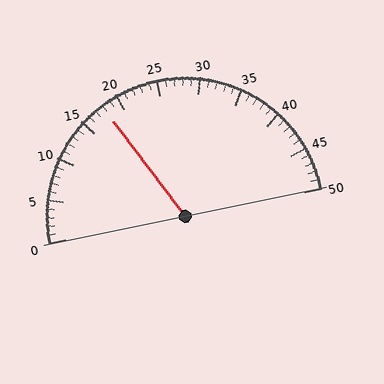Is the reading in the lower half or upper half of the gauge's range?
The reading is in the lower half of the range (0 to 50).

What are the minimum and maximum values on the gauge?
The gauge ranges from 0 to 50.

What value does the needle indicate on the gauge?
The needle indicates approximately 18.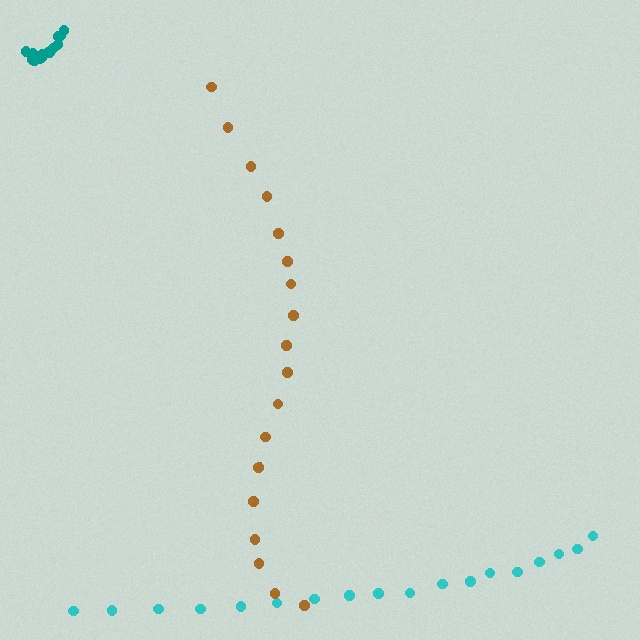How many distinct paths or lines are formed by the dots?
There are 3 distinct paths.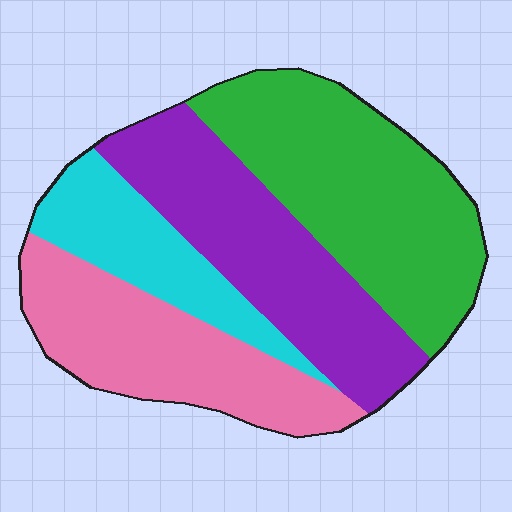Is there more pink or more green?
Green.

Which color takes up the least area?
Cyan, at roughly 15%.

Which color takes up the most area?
Green, at roughly 35%.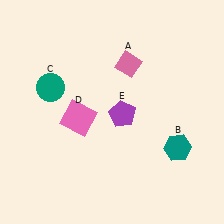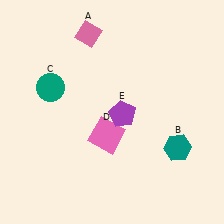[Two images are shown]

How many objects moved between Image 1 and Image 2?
2 objects moved between the two images.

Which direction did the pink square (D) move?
The pink square (D) moved right.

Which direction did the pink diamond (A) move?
The pink diamond (A) moved left.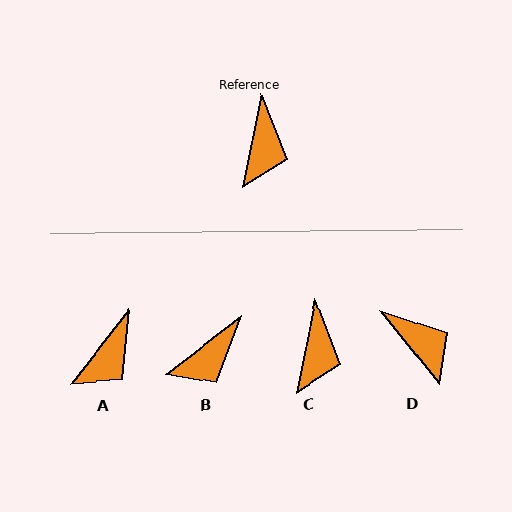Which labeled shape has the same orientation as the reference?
C.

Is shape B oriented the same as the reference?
No, it is off by about 42 degrees.